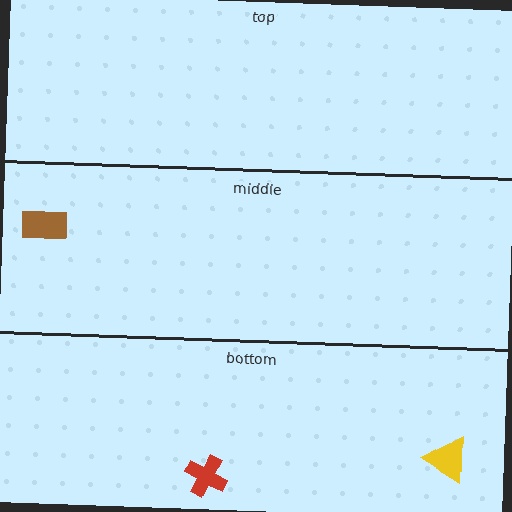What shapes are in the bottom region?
The red cross, the yellow triangle.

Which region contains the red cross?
The bottom region.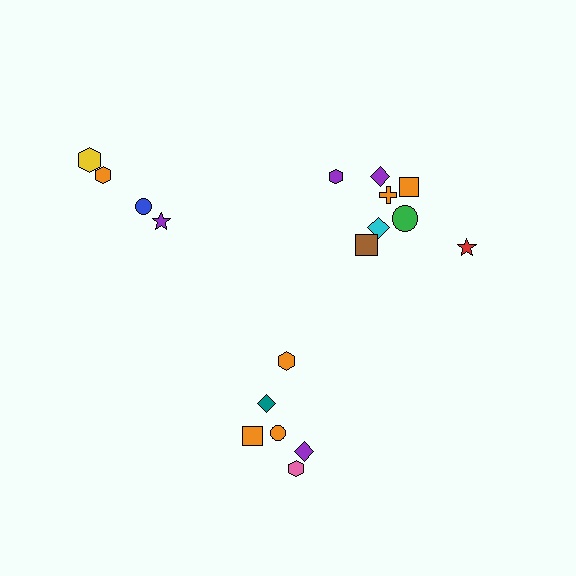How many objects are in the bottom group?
There are 6 objects.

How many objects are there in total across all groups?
There are 18 objects.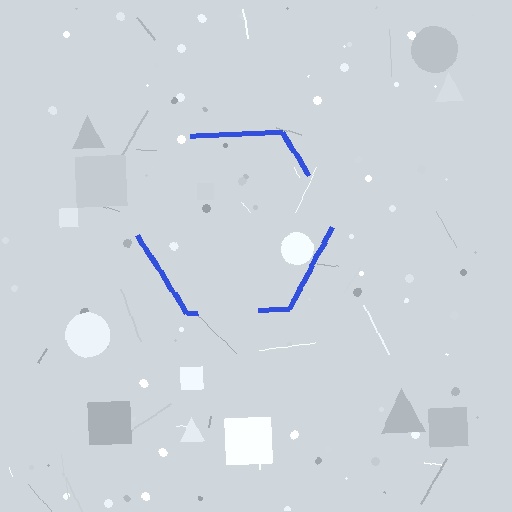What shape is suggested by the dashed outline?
The dashed outline suggests a hexagon.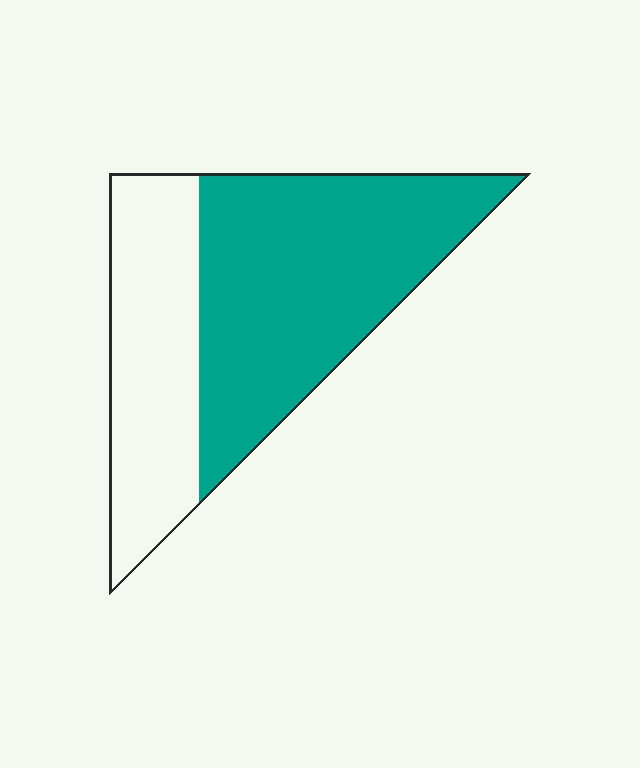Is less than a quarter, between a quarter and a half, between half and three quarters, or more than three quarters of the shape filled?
Between half and three quarters.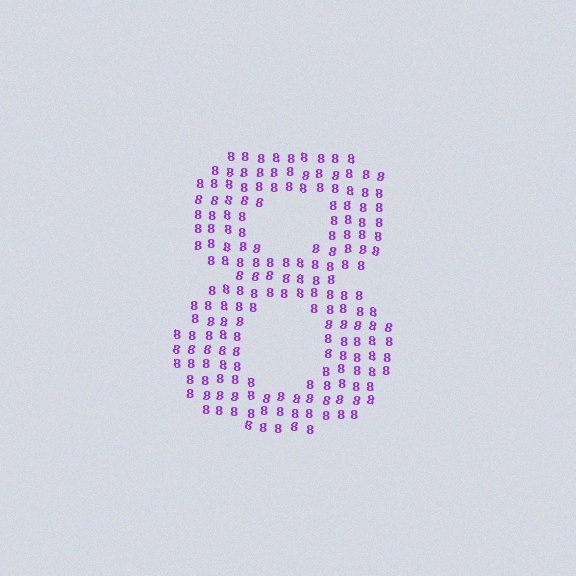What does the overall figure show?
The overall figure shows the digit 8.